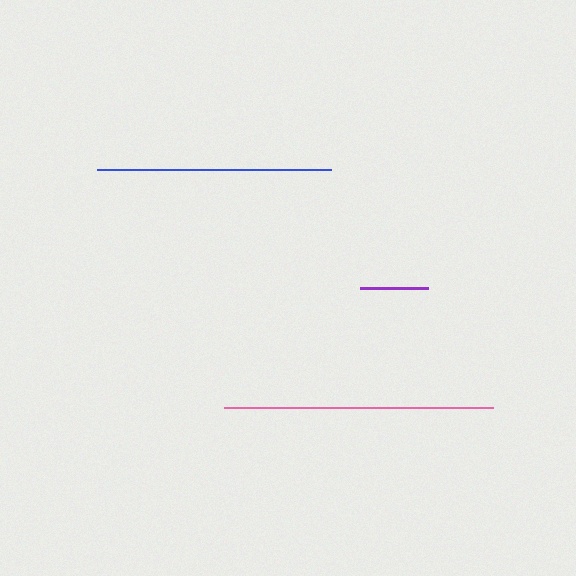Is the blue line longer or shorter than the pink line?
The pink line is longer than the blue line.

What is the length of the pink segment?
The pink segment is approximately 269 pixels long.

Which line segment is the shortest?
The purple line is the shortest at approximately 68 pixels.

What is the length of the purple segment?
The purple segment is approximately 68 pixels long.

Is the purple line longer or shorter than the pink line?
The pink line is longer than the purple line.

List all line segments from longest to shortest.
From longest to shortest: pink, blue, purple.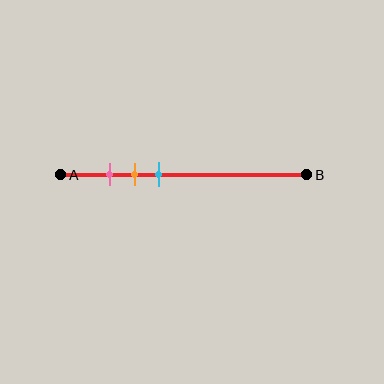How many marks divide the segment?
There are 3 marks dividing the segment.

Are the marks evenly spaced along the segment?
Yes, the marks are approximately evenly spaced.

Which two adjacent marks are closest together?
The pink and orange marks are the closest adjacent pair.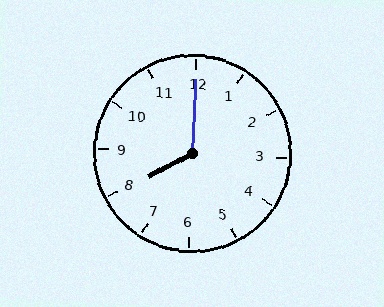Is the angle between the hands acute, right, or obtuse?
It is obtuse.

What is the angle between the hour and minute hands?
Approximately 120 degrees.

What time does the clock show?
8:00.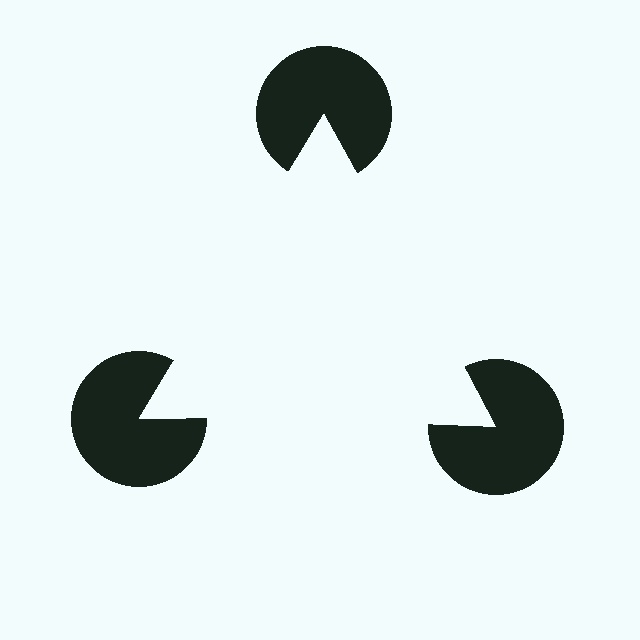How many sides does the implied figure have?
3 sides.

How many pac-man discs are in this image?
There are 3 — one at each vertex of the illusory triangle.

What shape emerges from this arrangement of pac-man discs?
An illusory triangle — its edges are inferred from the aligned wedge cuts in the pac-man discs, not physically drawn.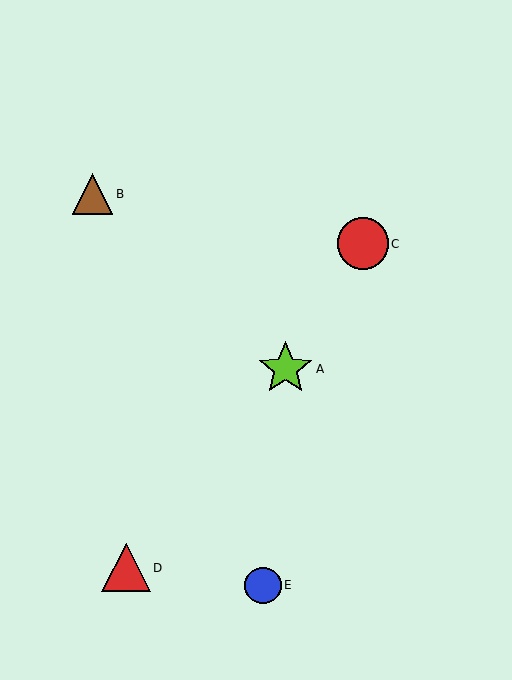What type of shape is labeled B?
Shape B is a brown triangle.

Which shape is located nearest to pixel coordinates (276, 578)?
The blue circle (labeled E) at (263, 585) is nearest to that location.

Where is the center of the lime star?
The center of the lime star is at (286, 369).